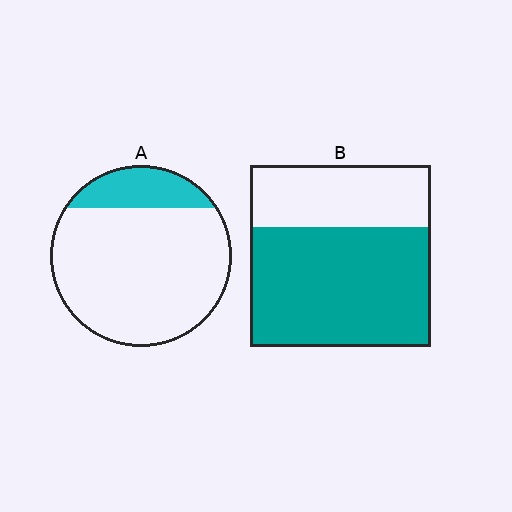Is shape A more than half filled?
No.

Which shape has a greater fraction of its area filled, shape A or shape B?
Shape B.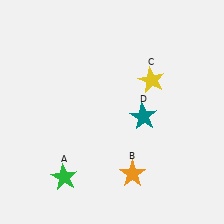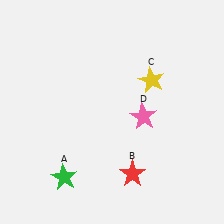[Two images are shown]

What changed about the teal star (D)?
In Image 1, D is teal. In Image 2, it changed to pink.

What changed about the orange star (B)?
In Image 1, B is orange. In Image 2, it changed to red.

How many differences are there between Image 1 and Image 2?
There are 2 differences between the two images.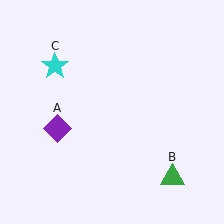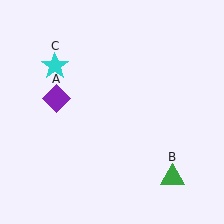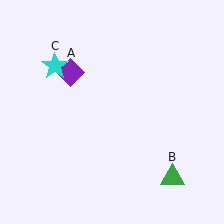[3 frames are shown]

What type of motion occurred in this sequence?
The purple diamond (object A) rotated clockwise around the center of the scene.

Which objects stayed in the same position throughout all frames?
Green triangle (object B) and cyan star (object C) remained stationary.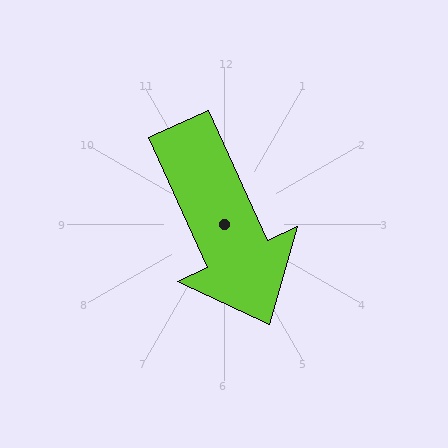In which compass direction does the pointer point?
Southeast.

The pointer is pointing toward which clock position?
Roughly 5 o'clock.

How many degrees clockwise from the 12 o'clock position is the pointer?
Approximately 156 degrees.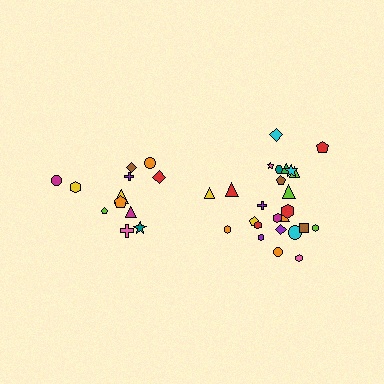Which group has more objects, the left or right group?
The right group.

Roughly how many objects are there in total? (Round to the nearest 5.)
Roughly 35 objects in total.